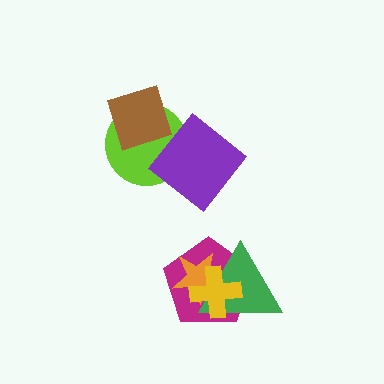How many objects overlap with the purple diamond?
1 object overlaps with the purple diamond.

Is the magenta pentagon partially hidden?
Yes, it is partially covered by another shape.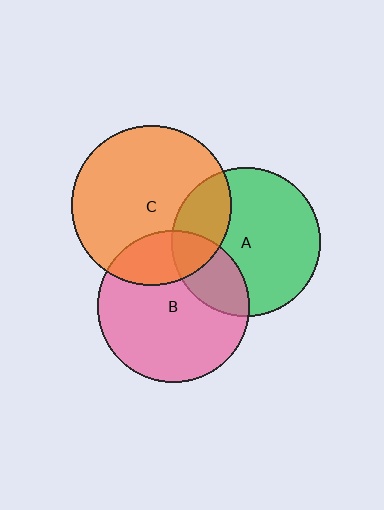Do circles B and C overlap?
Yes.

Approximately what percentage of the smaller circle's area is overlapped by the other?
Approximately 25%.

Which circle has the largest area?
Circle C (orange).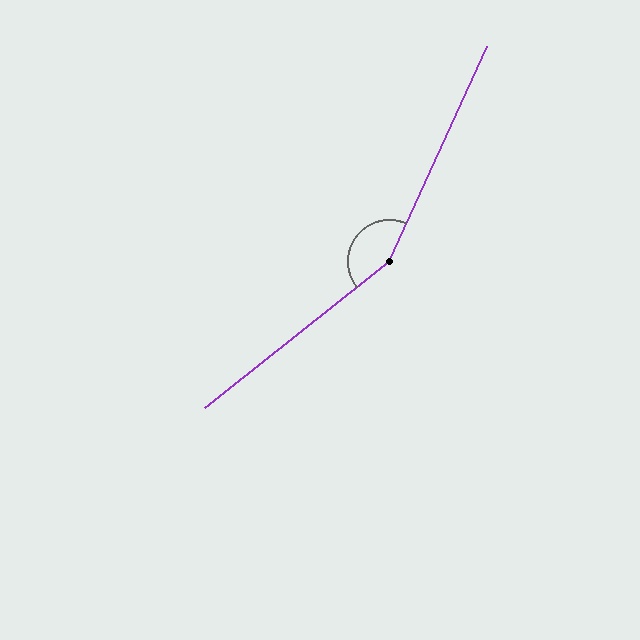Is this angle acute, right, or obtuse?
It is obtuse.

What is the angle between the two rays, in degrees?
Approximately 153 degrees.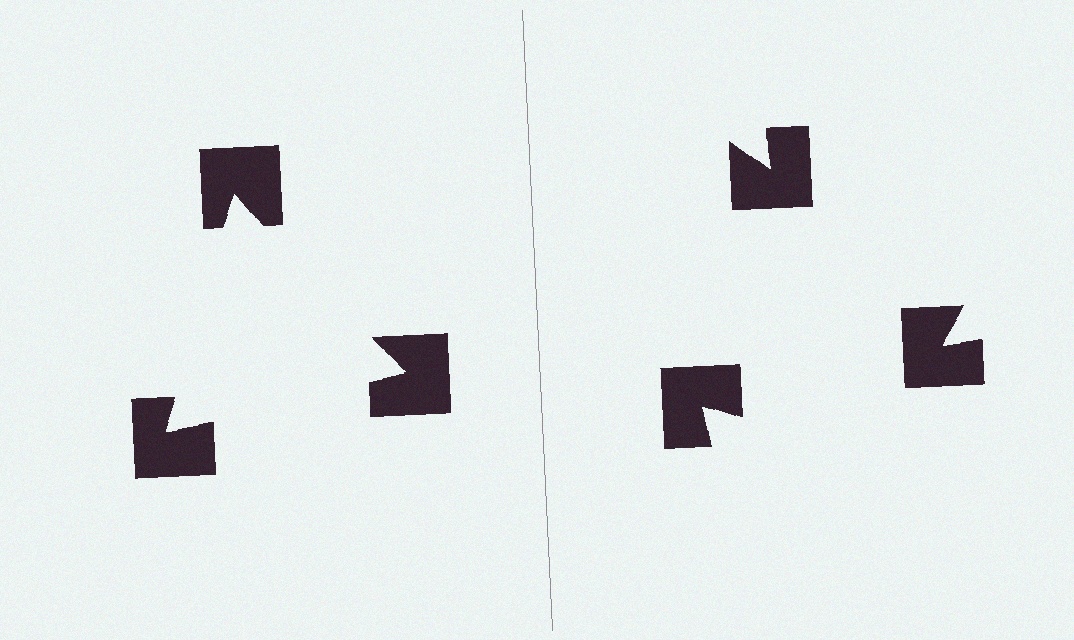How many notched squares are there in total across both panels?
6 — 3 on each side.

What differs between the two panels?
The notched squares are positioned identically on both sides; only the wedge orientations differ. On the left they align to a triangle; on the right they are misaligned.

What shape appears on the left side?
An illusory triangle.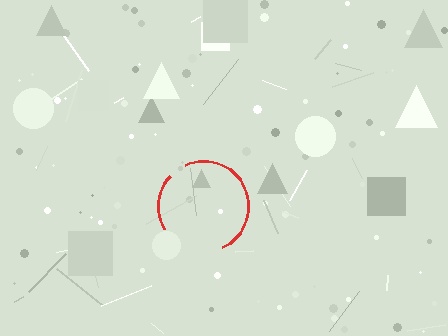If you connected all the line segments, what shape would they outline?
They would outline a circle.